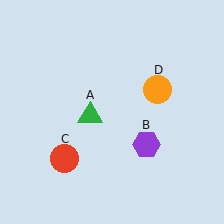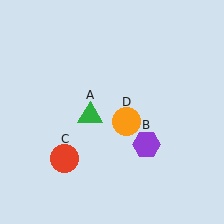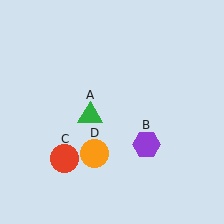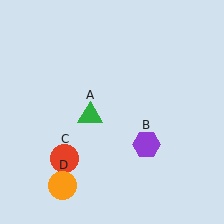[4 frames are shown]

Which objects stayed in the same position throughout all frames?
Green triangle (object A) and purple hexagon (object B) and red circle (object C) remained stationary.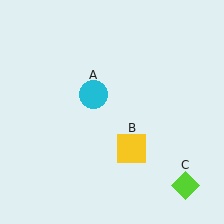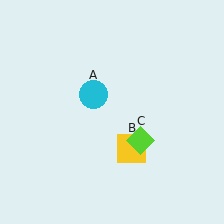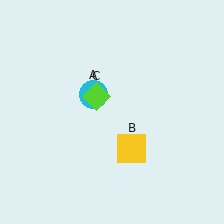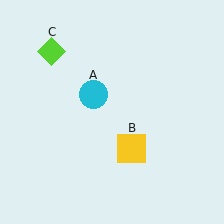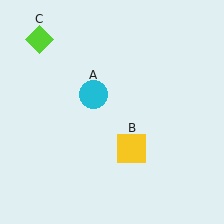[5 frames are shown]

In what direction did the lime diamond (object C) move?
The lime diamond (object C) moved up and to the left.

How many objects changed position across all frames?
1 object changed position: lime diamond (object C).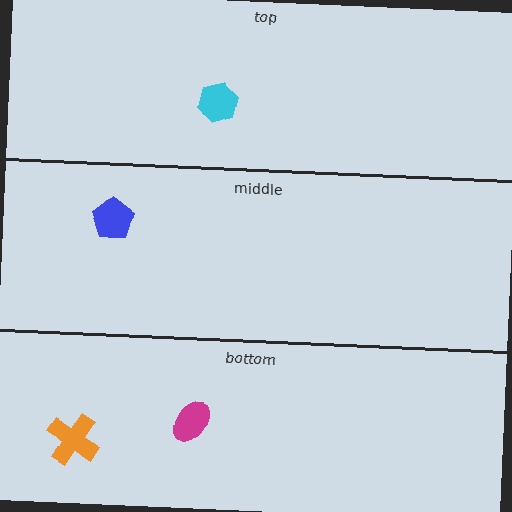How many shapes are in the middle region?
1.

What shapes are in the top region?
The cyan hexagon.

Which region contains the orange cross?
The bottom region.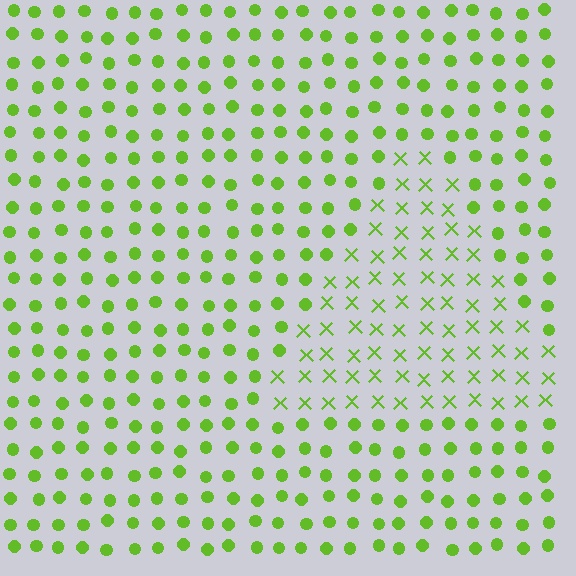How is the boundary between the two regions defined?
The boundary is defined by a change in element shape: X marks inside vs. circles outside. All elements share the same color and spacing.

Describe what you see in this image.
The image is filled with small lime elements arranged in a uniform grid. A triangle-shaped region contains X marks, while the surrounding area contains circles. The boundary is defined purely by the change in element shape.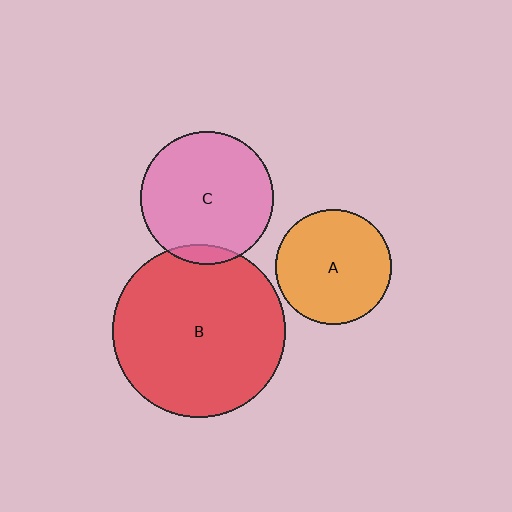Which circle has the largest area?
Circle B (red).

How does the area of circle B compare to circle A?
Approximately 2.2 times.